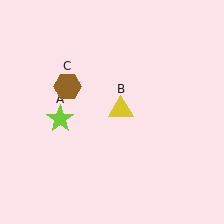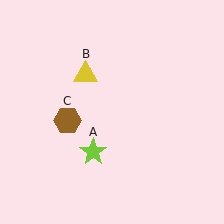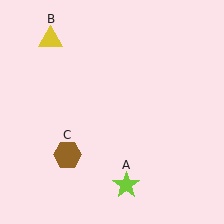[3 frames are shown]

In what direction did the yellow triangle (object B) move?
The yellow triangle (object B) moved up and to the left.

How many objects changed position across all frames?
3 objects changed position: lime star (object A), yellow triangle (object B), brown hexagon (object C).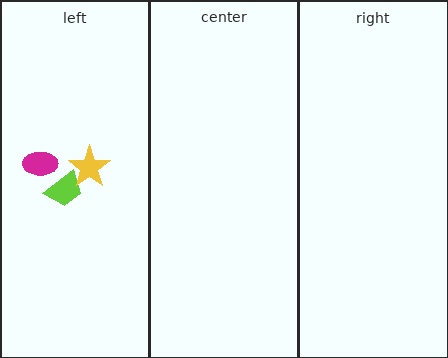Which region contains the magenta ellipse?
The left region.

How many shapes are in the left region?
3.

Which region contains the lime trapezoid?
The left region.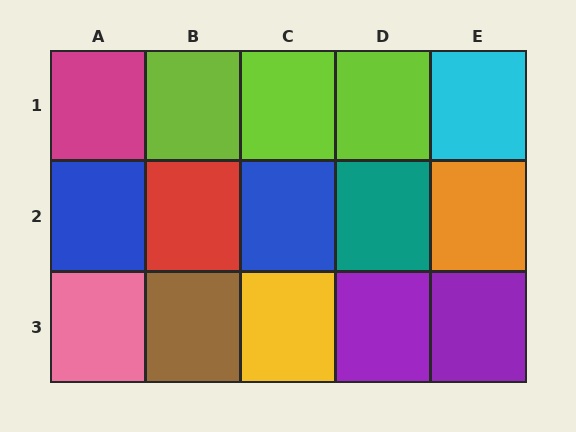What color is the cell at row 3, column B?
Brown.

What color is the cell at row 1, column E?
Cyan.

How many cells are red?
1 cell is red.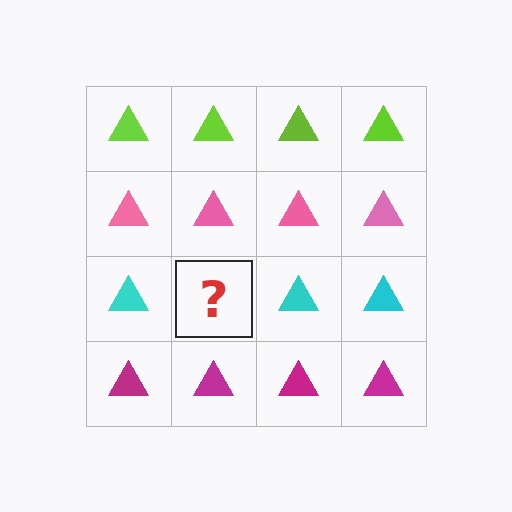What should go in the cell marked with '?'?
The missing cell should contain a cyan triangle.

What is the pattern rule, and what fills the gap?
The rule is that each row has a consistent color. The gap should be filled with a cyan triangle.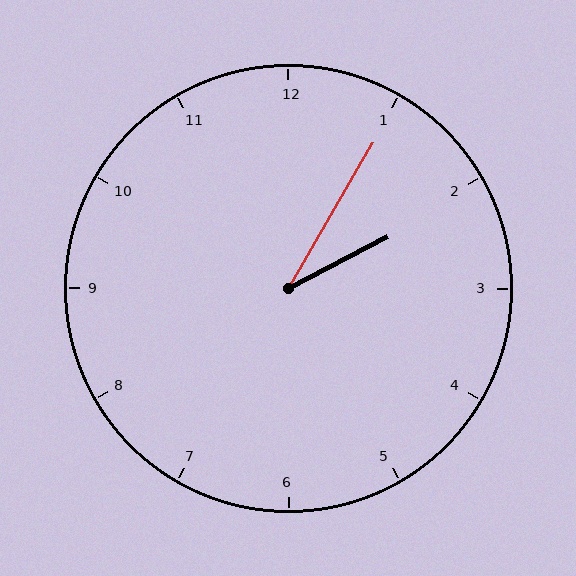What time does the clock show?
2:05.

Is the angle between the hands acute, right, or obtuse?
It is acute.